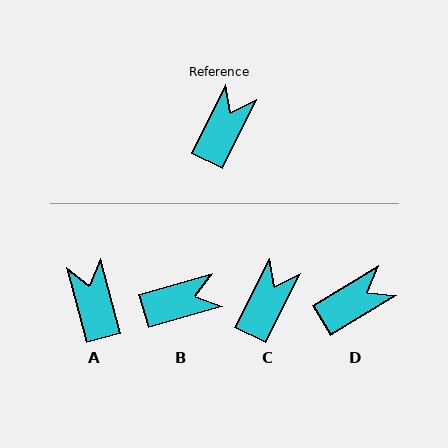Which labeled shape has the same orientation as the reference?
C.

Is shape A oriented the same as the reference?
No, it is off by about 41 degrees.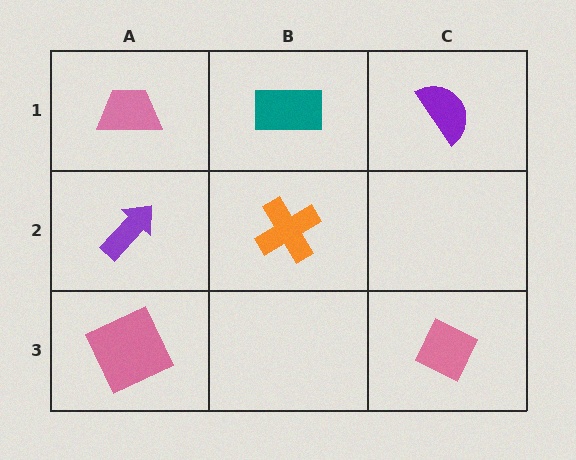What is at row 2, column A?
A purple arrow.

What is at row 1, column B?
A teal rectangle.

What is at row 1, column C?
A purple semicircle.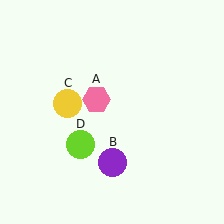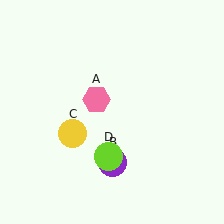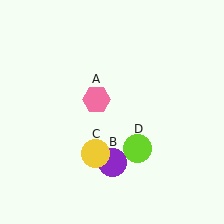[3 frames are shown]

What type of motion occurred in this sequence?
The yellow circle (object C), lime circle (object D) rotated counterclockwise around the center of the scene.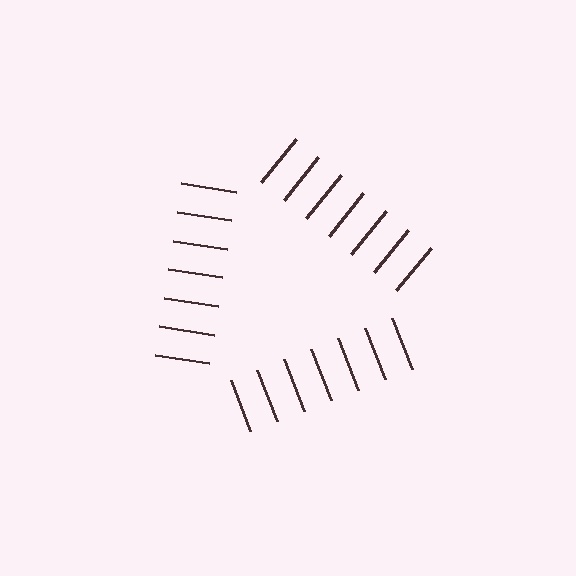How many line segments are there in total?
21 — 7 along each of the 3 edges.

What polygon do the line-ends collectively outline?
An illusory triangle — the line segments terminate on its edges but no continuous stroke is drawn.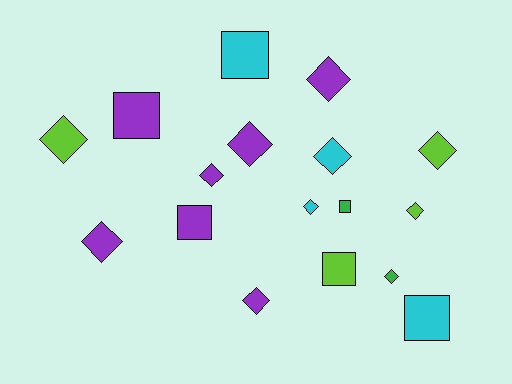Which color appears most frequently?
Purple, with 7 objects.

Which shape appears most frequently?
Diamond, with 11 objects.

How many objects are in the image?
There are 17 objects.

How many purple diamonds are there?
There are 5 purple diamonds.